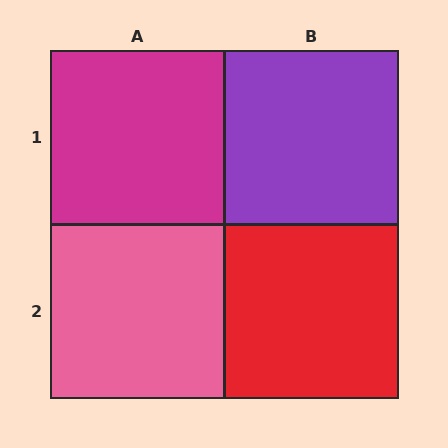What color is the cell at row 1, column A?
Magenta.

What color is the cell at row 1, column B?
Purple.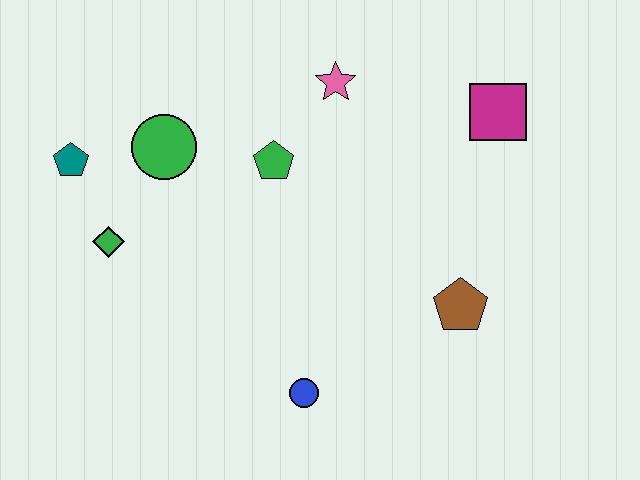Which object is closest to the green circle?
The teal pentagon is closest to the green circle.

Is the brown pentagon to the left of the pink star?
No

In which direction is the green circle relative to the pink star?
The green circle is to the left of the pink star.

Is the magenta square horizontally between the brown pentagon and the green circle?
No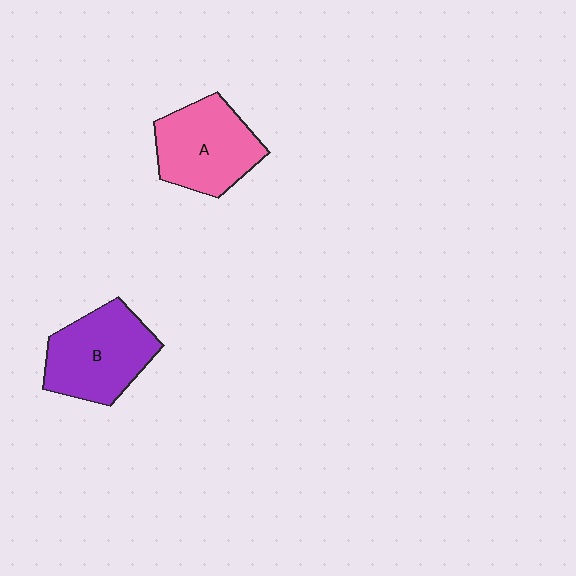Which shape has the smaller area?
Shape A (pink).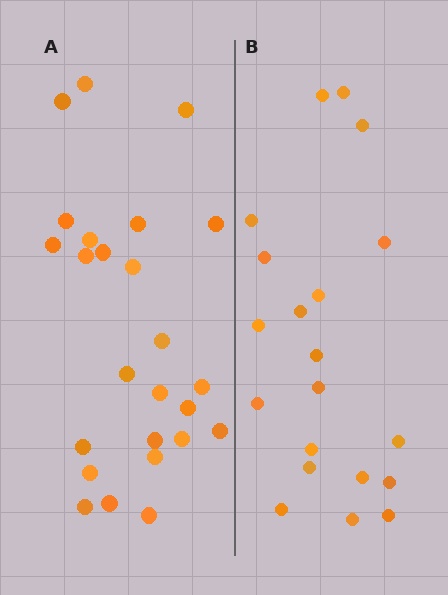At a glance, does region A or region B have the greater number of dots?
Region A (the left region) has more dots.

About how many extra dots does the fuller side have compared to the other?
Region A has about 5 more dots than region B.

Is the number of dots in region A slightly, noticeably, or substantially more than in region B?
Region A has noticeably more, but not dramatically so. The ratio is roughly 1.2 to 1.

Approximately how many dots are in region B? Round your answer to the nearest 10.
About 20 dots.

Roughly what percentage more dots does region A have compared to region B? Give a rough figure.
About 25% more.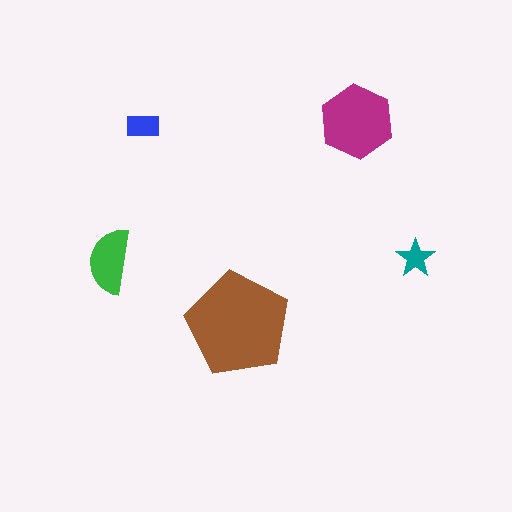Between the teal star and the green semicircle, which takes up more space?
The green semicircle.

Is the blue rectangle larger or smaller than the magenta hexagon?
Smaller.